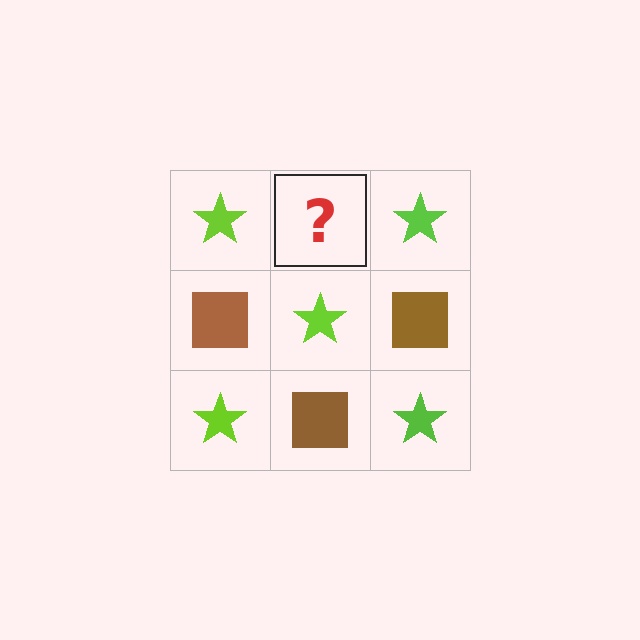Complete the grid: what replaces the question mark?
The question mark should be replaced with a brown square.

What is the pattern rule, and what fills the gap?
The rule is that it alternates lime star and brown square in a checkerboard pattern. The gap should be filled with a brown square.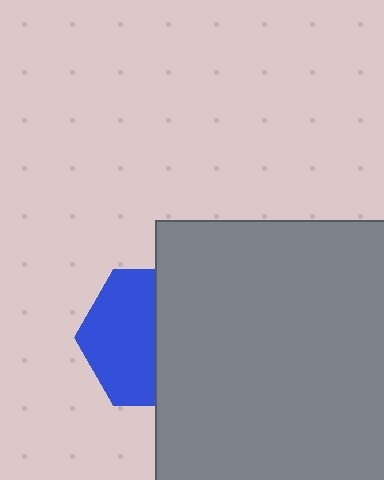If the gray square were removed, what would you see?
You would see the complete blue hexagon.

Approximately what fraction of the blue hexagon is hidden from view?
Roughly 48% of the blue hexagon is hidden behind the gray square.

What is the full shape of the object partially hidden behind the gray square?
The partially hidden object is a blue hexagon.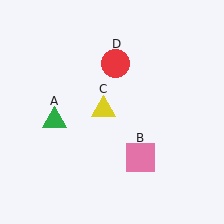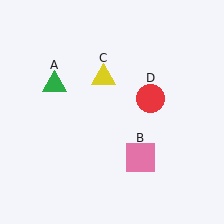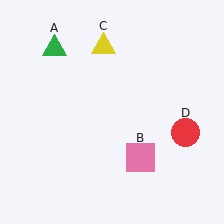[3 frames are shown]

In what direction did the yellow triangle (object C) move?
The yellow triangle (object C) moved up.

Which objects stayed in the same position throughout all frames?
Pink square (object B) remained stationary.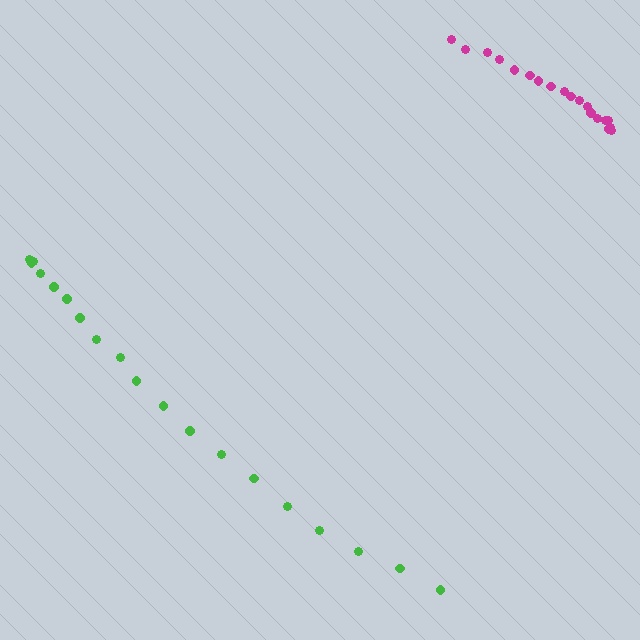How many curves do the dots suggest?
There are 2 distinct paths.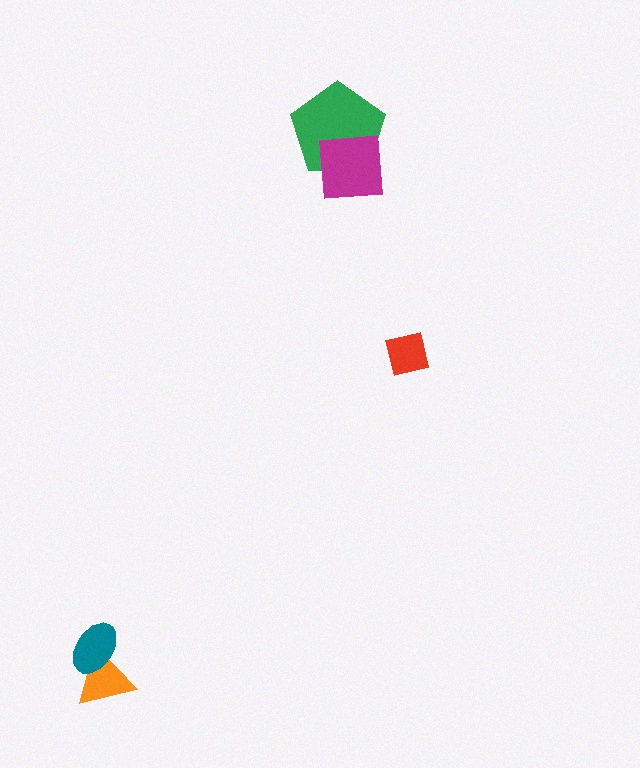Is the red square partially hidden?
No, no other shape covers it.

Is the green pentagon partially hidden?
Yes, it is partially covered by another shape.